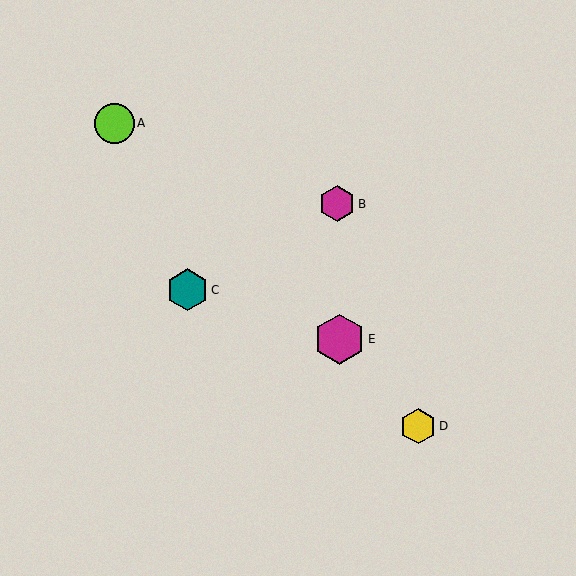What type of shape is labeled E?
Shape E is a magenta hexagon.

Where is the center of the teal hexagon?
The center of the teal hexagon is at (187, 290).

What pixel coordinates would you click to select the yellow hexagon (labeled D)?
Click at (418, 426) to select the yellow hexagon D.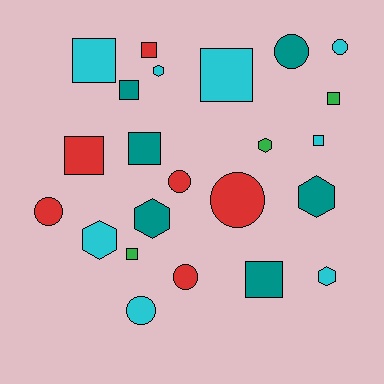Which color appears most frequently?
Cyan, with 8 objects.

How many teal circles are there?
There is 1 teal circle.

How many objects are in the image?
There are 23 objects.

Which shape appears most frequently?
Square, with 10 objects.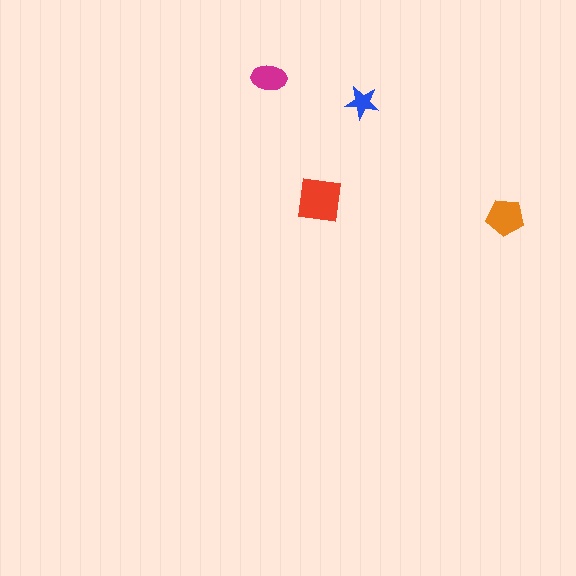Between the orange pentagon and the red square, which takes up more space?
The red square.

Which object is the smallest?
The blue star.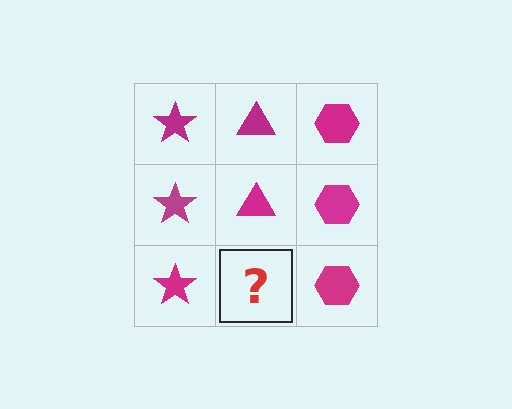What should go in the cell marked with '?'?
The missing cell should contain a magenta triangle.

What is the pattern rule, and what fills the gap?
The rule is that each column has a consistent shape. The gap should be filled with a magenta triangle.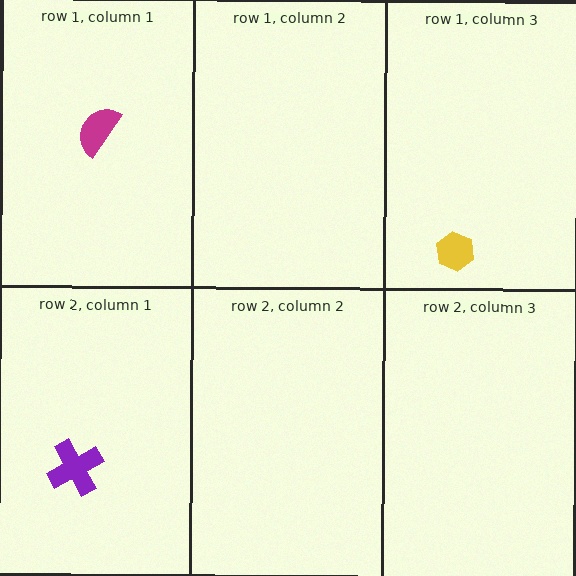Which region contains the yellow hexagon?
The row 1, column 3 region.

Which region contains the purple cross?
The row 2, column 1 region.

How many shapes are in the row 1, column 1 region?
1.